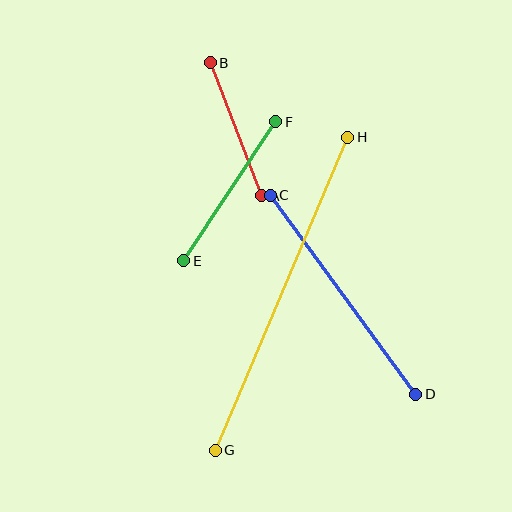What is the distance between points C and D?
The distance is approximately 247 pixels.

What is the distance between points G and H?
The distance is approximately 340 pixels.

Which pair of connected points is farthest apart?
Points G and H are farthest apart.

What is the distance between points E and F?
The distance is approximately 167 pixels.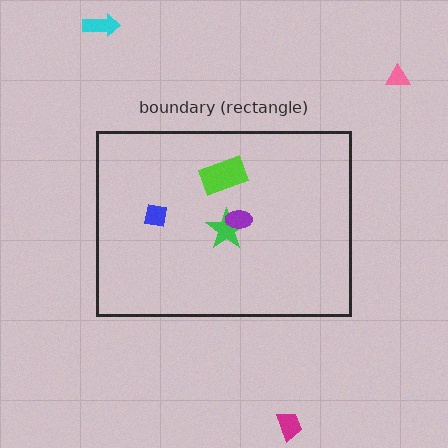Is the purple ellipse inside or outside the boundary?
Inside.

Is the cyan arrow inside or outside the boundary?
Outside.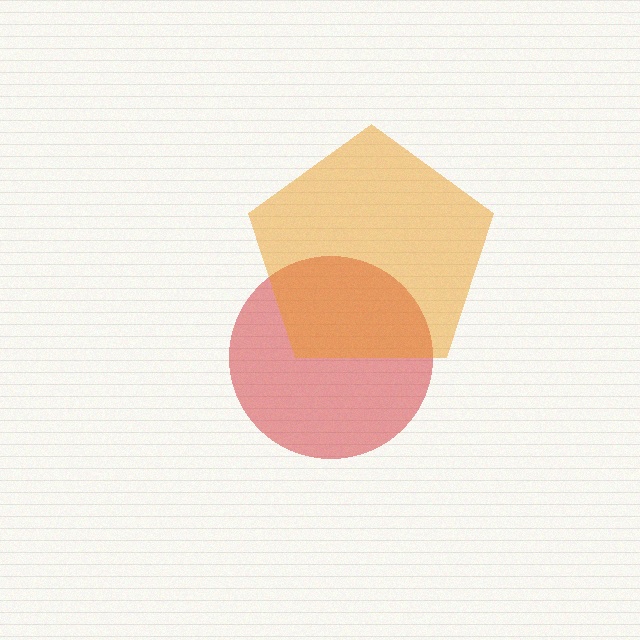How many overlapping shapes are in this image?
There are 2 overlapping shapes in the image.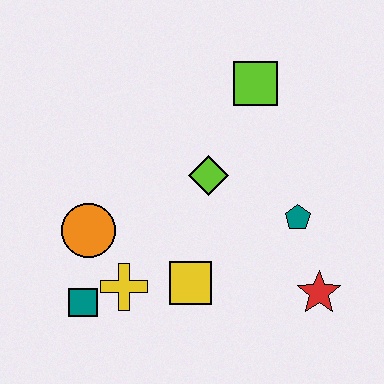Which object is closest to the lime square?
The lime diamond is closest to the lime square.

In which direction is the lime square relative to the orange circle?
The lime square is to the right of the orange circle.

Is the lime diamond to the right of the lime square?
No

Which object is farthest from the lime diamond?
The teal square is farthest from the lime diamond.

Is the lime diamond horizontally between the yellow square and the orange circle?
No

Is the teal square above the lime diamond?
No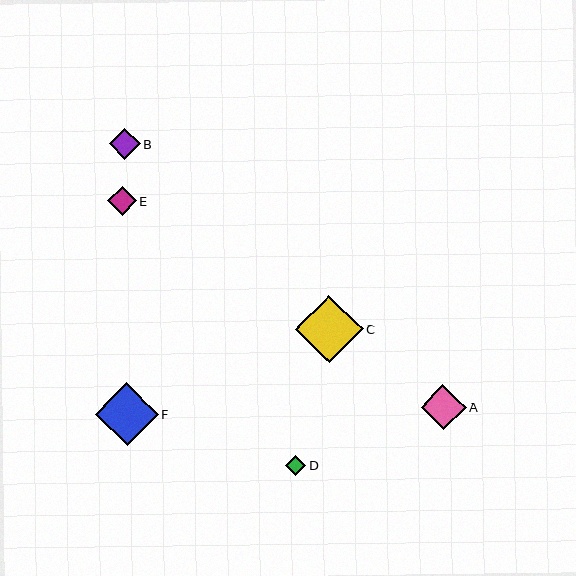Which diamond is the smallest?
Diamond D is the smallest with a size of approximately 20 pixels.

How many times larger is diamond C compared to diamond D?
Diamond C is approximately 3.3 times the size of diamond D.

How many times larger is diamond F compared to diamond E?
Diamond F is approximately 2.2 times the size of diamond E.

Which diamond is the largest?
Diamond C is the largest with a size of approximately 67 pixels.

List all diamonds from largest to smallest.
From largest to smallest: C, F, A, B, E, D.